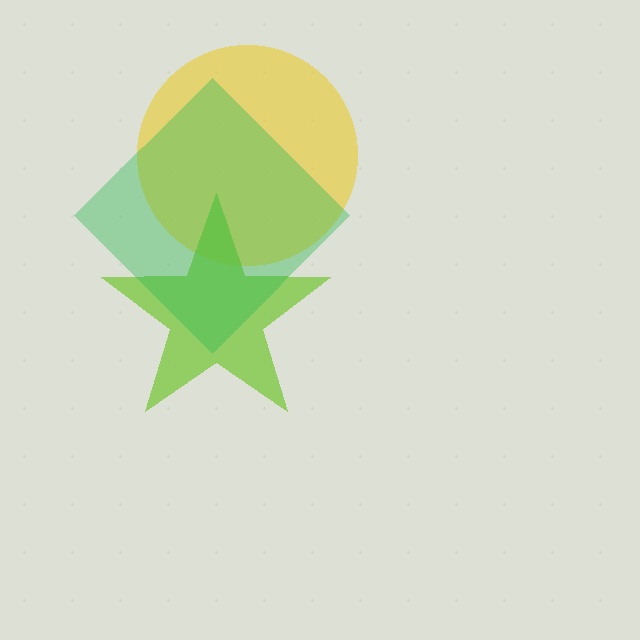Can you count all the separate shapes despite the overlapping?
Yes, there are 3 separate shapes.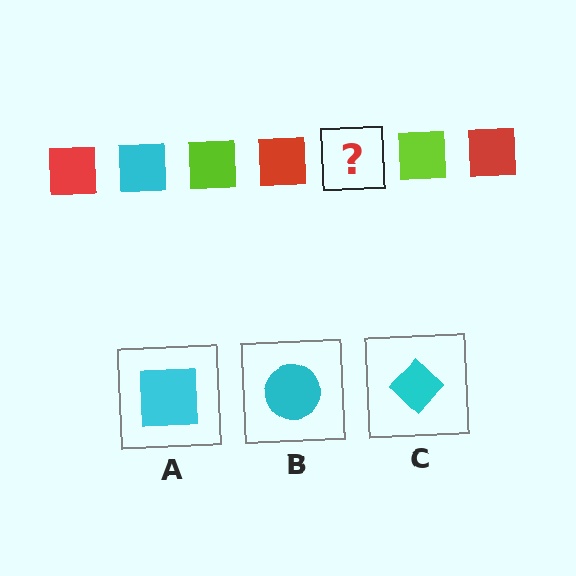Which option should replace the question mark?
Option A.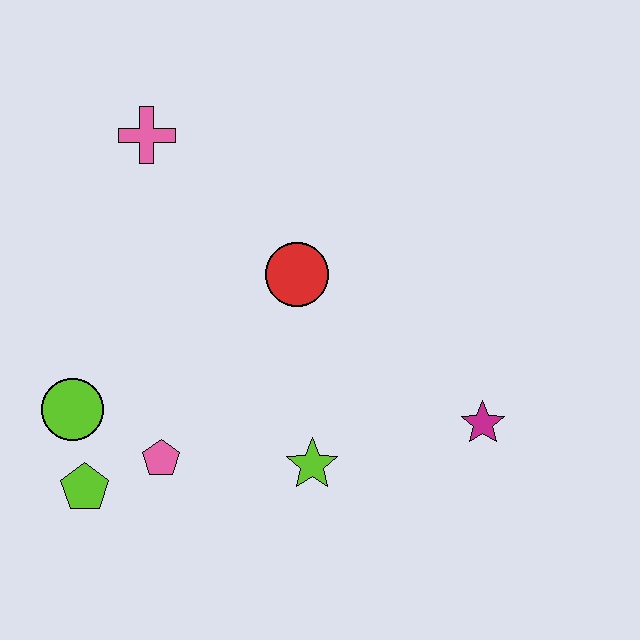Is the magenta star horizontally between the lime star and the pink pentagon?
No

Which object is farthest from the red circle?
The lime pentagon is farthest from the red circle.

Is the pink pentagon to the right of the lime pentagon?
Yes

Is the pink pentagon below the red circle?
Yes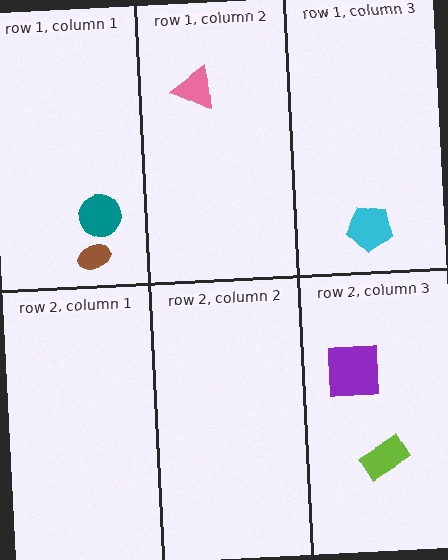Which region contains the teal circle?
The row 1, column 1 region.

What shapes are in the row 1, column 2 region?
The pink triangle.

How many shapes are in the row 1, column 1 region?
2.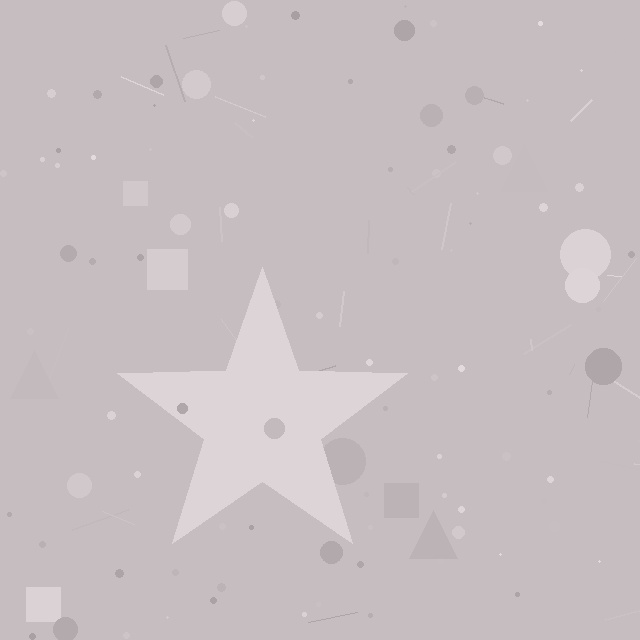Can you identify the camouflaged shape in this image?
The camouflaged shape is a star.